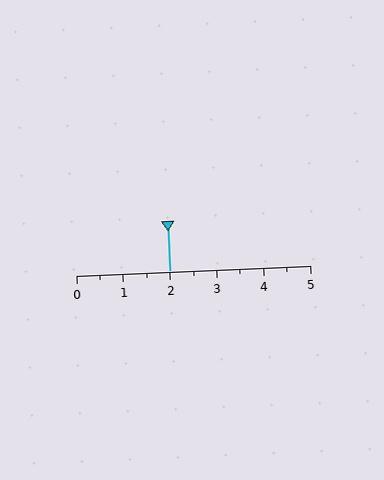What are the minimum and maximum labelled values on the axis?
The axis runs from 0 to 5.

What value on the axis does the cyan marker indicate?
The marker indicates approximately 2.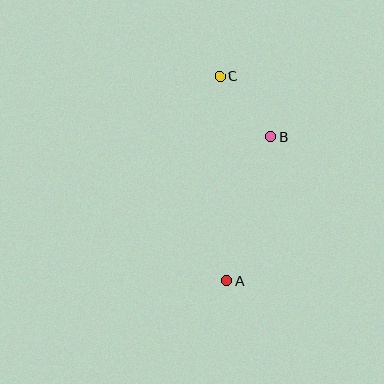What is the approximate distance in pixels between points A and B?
The distance between A and B is approximately 151 pixels.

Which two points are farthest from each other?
Points A and C are farthest from each other.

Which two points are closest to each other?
Points B and C are closest to each other.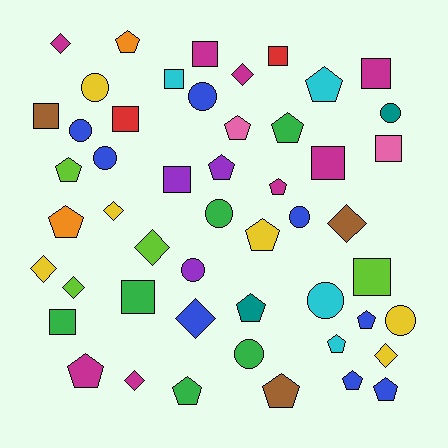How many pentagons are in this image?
There are 17 pentagons.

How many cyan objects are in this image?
There are 4 cyan objects.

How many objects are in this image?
There are 50 objects.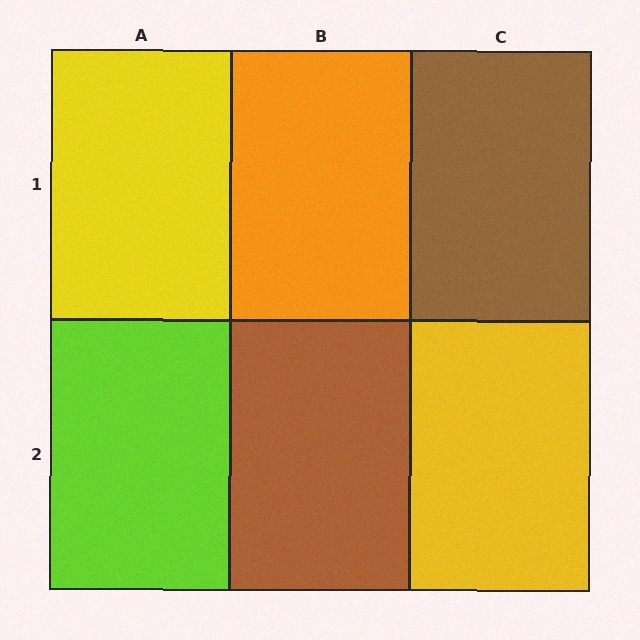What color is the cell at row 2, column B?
Brown.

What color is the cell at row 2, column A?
Lime.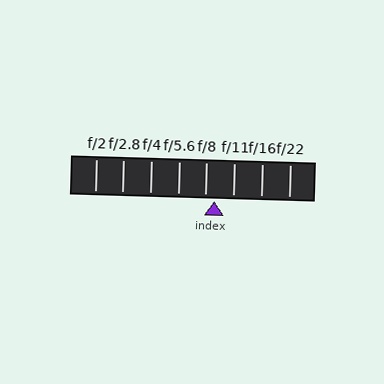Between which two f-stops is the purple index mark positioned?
The index mark is between f/8 and f/11.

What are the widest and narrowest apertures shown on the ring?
The widest aperture shown is f/2 and the narrowest is f/22.